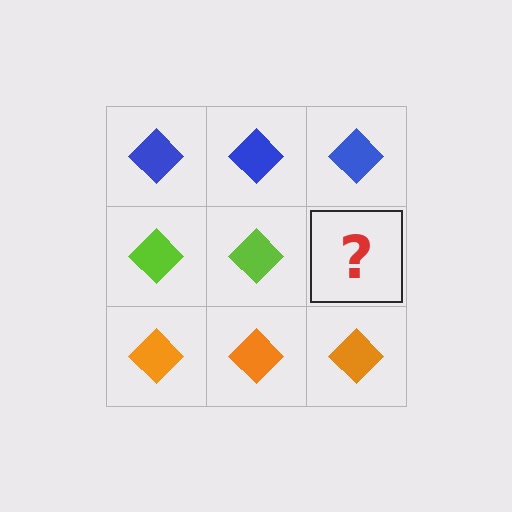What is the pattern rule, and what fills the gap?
The rule is that each row has a consistent color. The gap should be filled with a lime diamond.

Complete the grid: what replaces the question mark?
The question mark should be replaced with a lime diamond.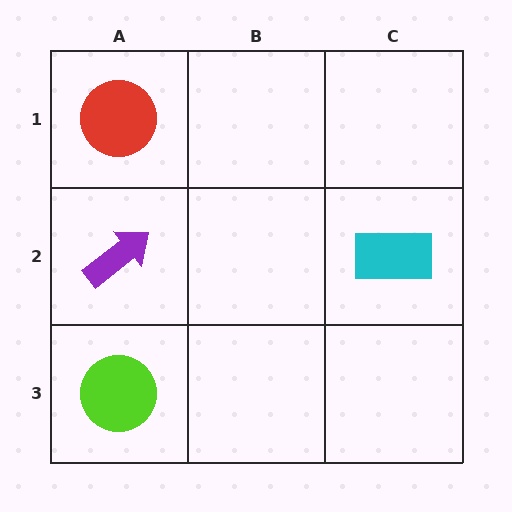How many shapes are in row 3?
1 shape.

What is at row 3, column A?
A lime circle.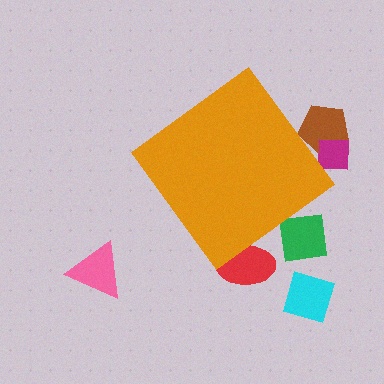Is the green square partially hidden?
Yes, the green square is partially hidden behind the orange diamond.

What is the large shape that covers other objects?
An orange diamond.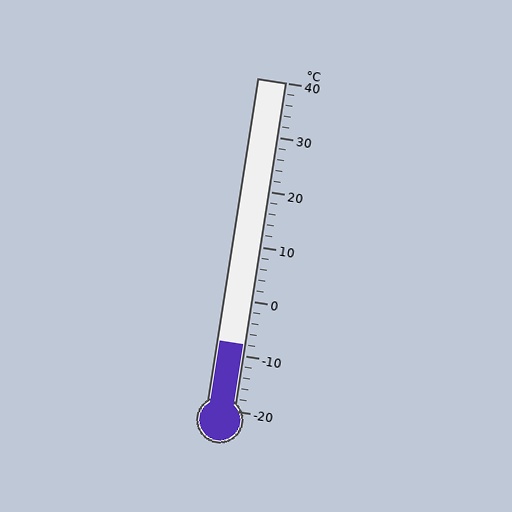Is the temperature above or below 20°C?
The temperature is below 20°C.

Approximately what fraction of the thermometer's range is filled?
The thermometer is filled to approximately 20% of its range.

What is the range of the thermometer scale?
The thermometer scale ranges from -20°C to 40°C.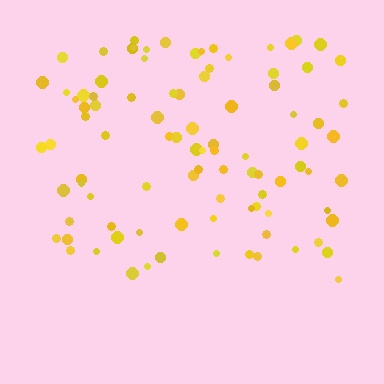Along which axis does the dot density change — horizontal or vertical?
Vertical.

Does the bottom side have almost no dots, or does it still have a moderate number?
Still a moderate number, just noticeably fewer than the top.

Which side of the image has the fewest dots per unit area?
The bottom.